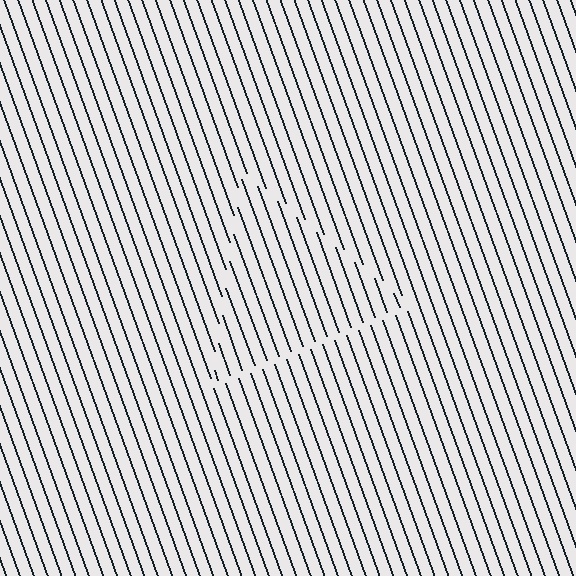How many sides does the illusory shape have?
3 sides — the line-ends trace a triangle.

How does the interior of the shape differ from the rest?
The interior of the shape contains the same grating, shifted by half a period — the contour is defined by the phase discontinuity where line-ends from the inner and outer gratings abut.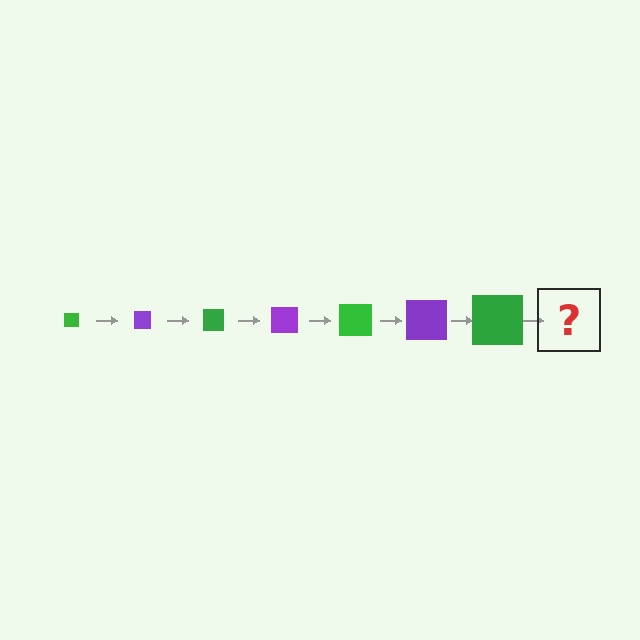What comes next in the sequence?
The next element should be a purple square, larger than the previous one.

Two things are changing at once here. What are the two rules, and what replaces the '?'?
The two rules are that the square grows larger each step and the color cycles through green and purple. The '?' should be a purple square, larger than the previous one.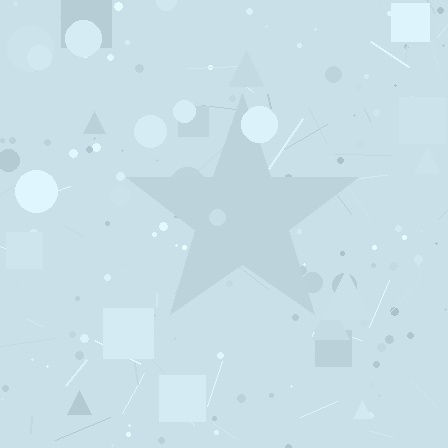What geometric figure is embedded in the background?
A star is embedded in the background.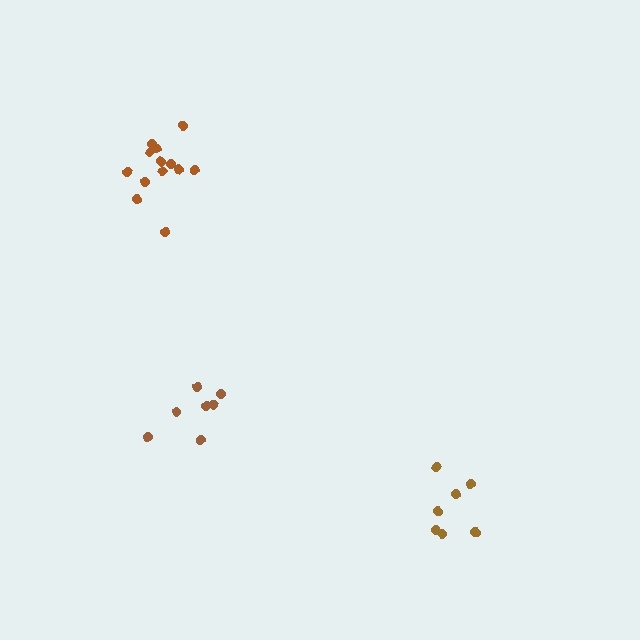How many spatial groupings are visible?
There are 3 spatial groupings.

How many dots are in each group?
Group 1: 7 dots, Group 2: 13 dots, Group 3: 8 dots (28 total).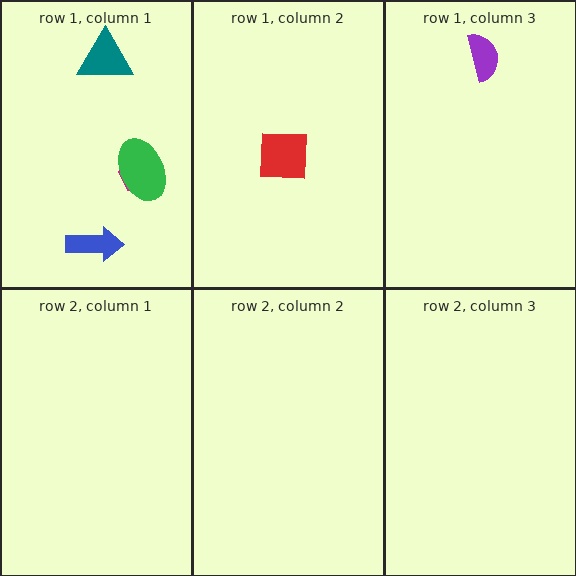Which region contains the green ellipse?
The row 1, column 1 region.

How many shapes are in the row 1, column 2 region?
1.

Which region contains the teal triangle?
The row 1, column 1 region.